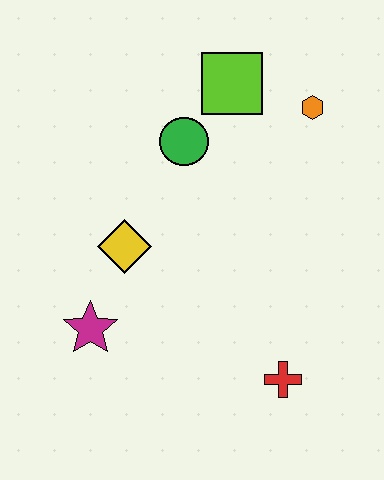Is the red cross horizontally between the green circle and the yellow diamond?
No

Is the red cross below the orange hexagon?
Yes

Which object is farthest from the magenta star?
The orange hexagon is farthest from the magenta star.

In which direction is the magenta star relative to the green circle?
The magenta star is below the green circle.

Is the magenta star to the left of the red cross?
Yes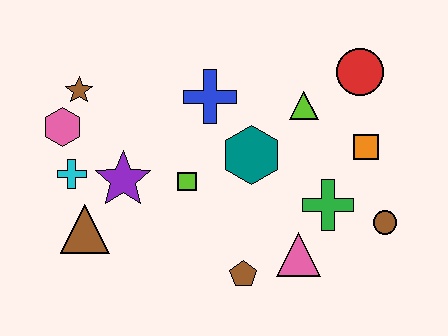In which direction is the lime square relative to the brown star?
The lime square is to the right of the brown star.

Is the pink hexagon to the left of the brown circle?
Yes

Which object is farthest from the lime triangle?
The brown triangle is farthest from the lime triangle.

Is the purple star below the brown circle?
No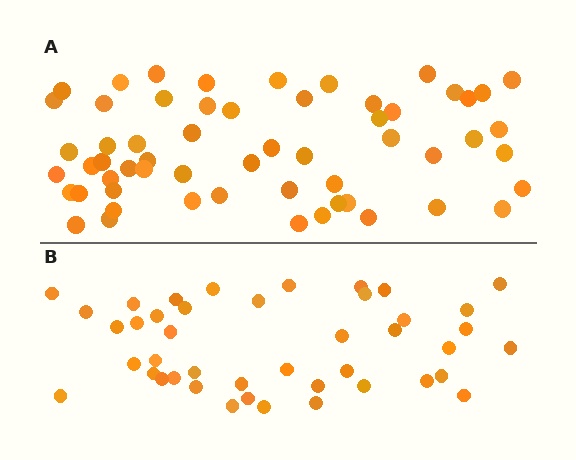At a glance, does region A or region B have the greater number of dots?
Region A (the top region) has more dots.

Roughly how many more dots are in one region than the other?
Region A has approximately 15 more dots than region B.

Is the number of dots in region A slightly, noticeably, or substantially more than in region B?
Region A has noticeably more, but not dramatically so. The ratio is roughly 1.3 to 1.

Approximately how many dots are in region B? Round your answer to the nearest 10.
About 40 dots. (The exact count is 43, which rounds to 40.)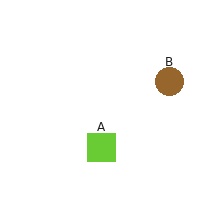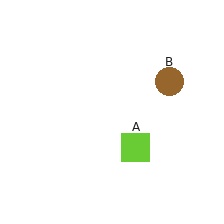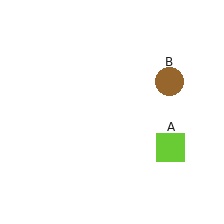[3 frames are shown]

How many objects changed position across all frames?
1 object changed position: lime square (object A).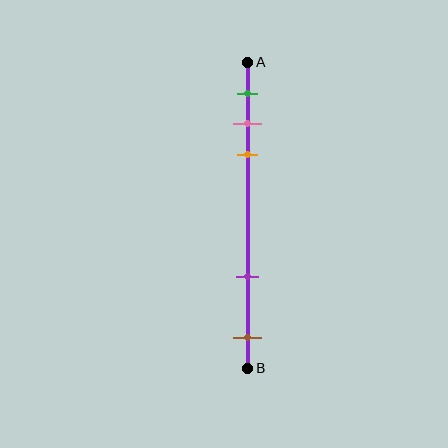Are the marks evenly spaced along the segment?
No, the marks are not evenly spaced.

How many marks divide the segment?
There are 5 marks dividing the segment.